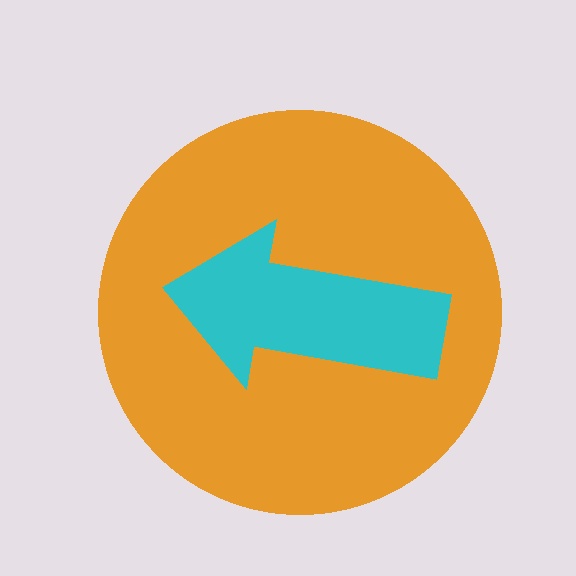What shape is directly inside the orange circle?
The cyan arrow.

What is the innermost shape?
The cyan arrow.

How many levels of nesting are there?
2.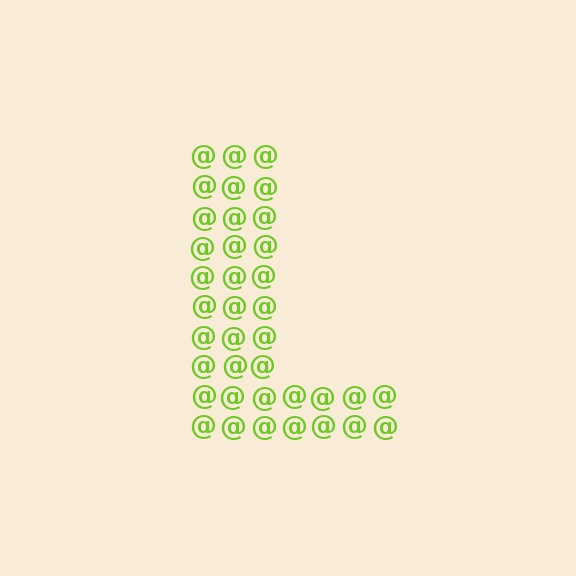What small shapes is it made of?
It is made of small at signs.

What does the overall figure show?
The overall figure shows the letter L.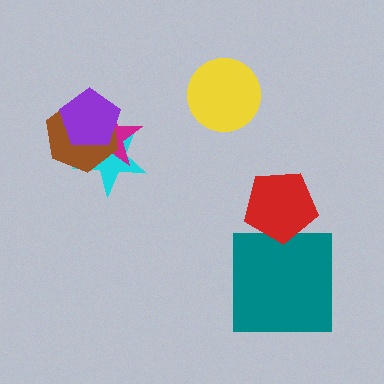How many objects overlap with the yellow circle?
0 objects overlap with the yellow circle.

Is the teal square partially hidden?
Yes, it is partially covered by another shape.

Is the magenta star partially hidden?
Yes, it is partially covered by another shape.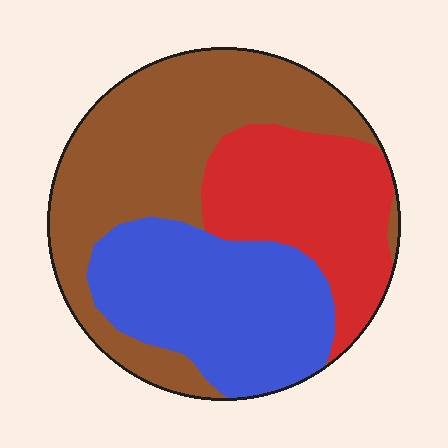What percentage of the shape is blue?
Blue covers roughly 30% of the shape.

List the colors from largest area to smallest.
From largest to smallest: brown, blue, red.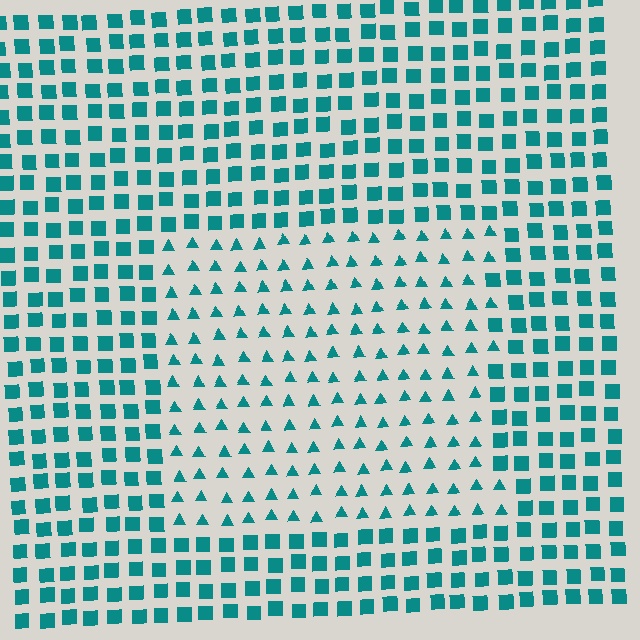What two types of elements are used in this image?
The image uses triangles inside the rectangle region and squares outside it.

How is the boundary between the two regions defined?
The boundary is defined by a change in element shape: triangles inside vs. squares outside. All elements share the same color and spacing.